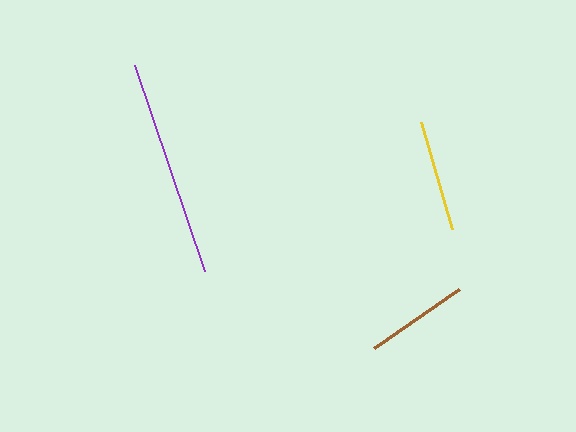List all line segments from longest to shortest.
From longest to shortest: purple, yellow, brown.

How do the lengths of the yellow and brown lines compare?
The yellow and brown lines are approximately the same length.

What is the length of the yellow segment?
The yellow segment is approximately 112 pixels long.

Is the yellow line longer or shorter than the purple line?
The purple line is longer than the yellow line.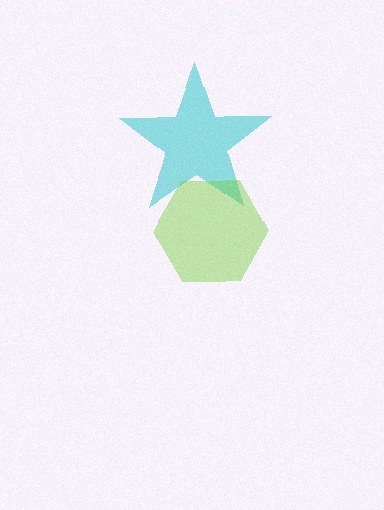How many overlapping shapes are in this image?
There are 2 overlapping shapes in the image.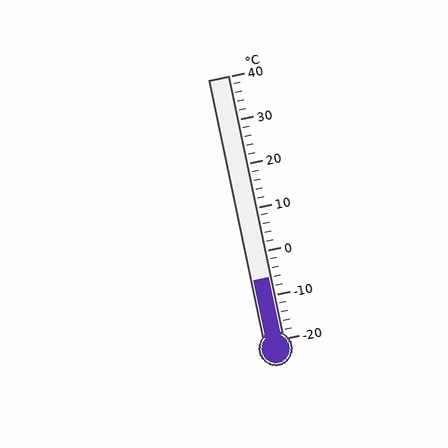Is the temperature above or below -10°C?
The temperature is above -10°C.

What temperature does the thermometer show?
The thermometer shows approximately -6°C.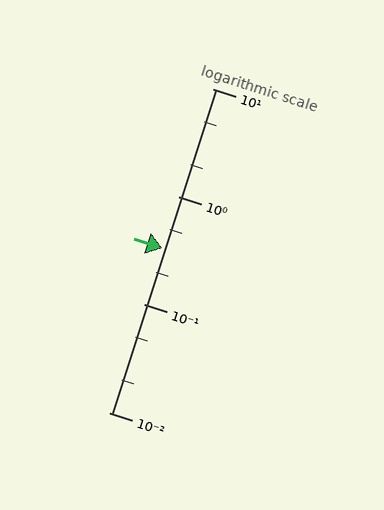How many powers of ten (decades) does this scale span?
The scale spans 3 decades, from 0.01 to 10.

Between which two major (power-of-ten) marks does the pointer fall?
The pointer is between 0.1 and 1.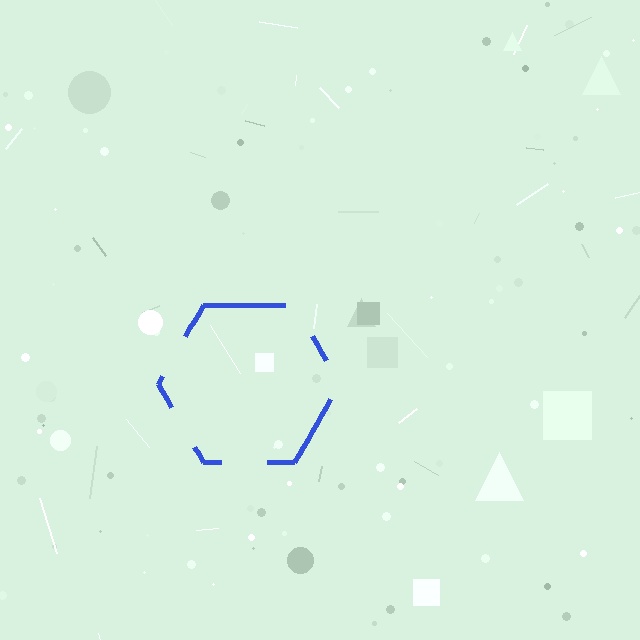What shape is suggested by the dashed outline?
The dashed outline suggests a hexagon.